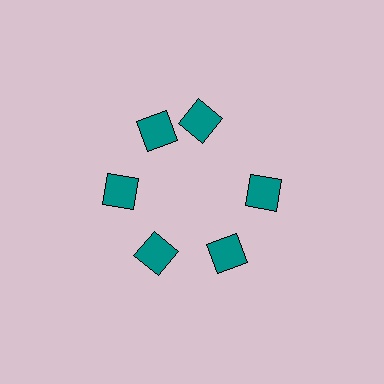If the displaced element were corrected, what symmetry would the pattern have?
It would have 6-fold rotational symmetry — the pattern would map onto itself every 60 degrees.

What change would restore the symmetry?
The symmetry would be restored by rotating it back into even spacing with its neighbors so that all 6 diamonds sit at equal angles and equal distance from the center.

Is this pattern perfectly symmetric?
No. The 6 teal diamonds are arranged in a ring, but one element near the 1 o'clock position is rotated out of alignment along the ring, breaking the 6-fold rotational symmetry.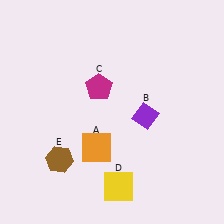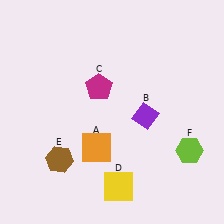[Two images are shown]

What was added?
A lime hexagon (F) was added in Image 2.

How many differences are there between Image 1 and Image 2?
There is 1 difference between the two images.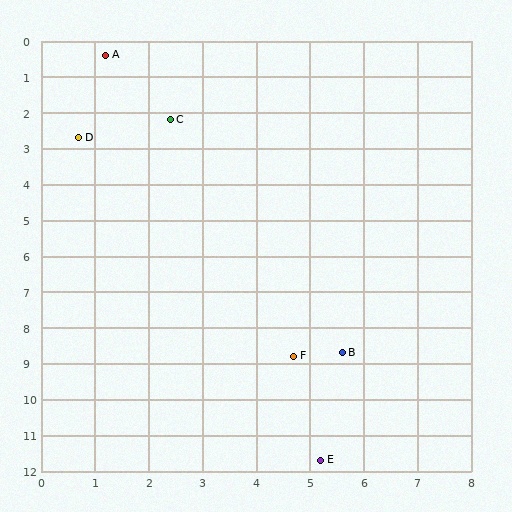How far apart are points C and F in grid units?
Points C and F are about 7.0 grid units apart.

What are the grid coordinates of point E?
Point E is at approximately (5.2, 11.7).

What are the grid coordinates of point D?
Point D is at approximately (0.7, 2.7).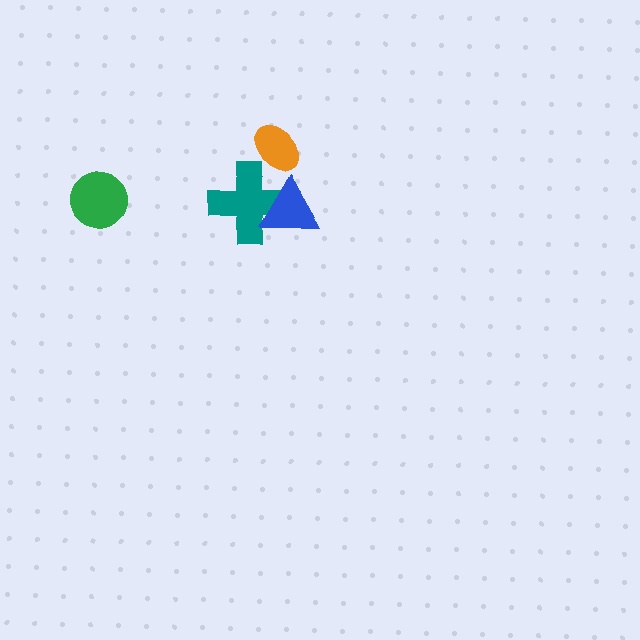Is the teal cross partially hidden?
Yes, it is partially covered by another shape.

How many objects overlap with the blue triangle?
1 object overlaps with the blue triangle.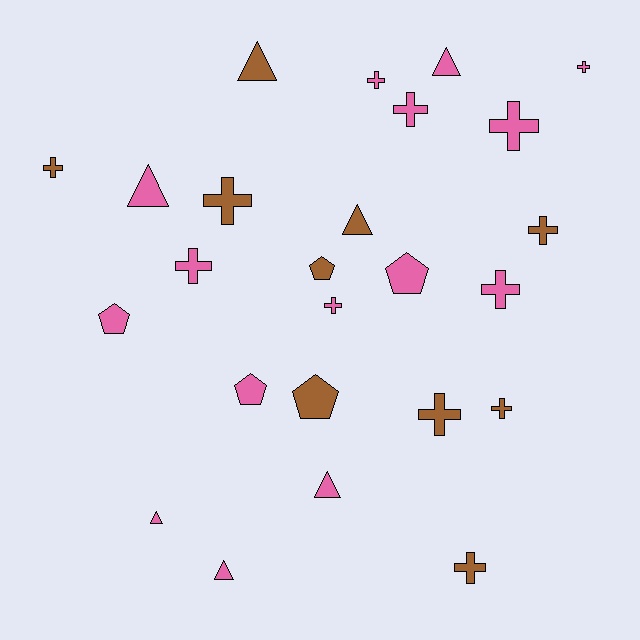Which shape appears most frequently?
Cross, with 13 objects.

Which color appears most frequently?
Pink, with 15 objects.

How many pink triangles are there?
There are 5 pink triangles.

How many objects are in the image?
There are 25 objects.